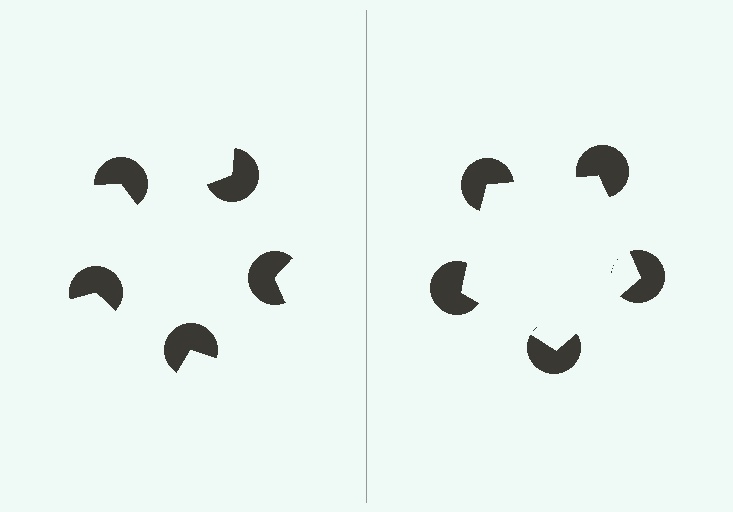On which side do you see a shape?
An illusory pentagon appears on the right side. On the left side the wedge cuts are rotated, so no coherent shape forms.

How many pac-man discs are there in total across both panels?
10 — 5 on each side.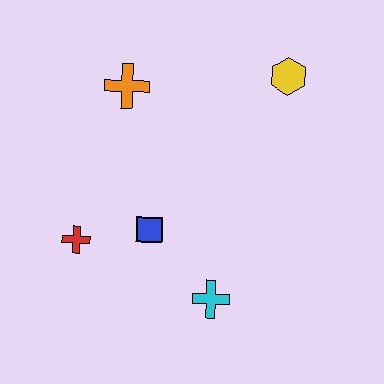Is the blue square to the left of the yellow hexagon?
Yes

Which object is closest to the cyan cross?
The blue square is closest to the cyan cross.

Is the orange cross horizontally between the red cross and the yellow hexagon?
Yes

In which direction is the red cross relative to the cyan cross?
The red cross is to the left of the cyan cross.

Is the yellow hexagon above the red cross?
Yes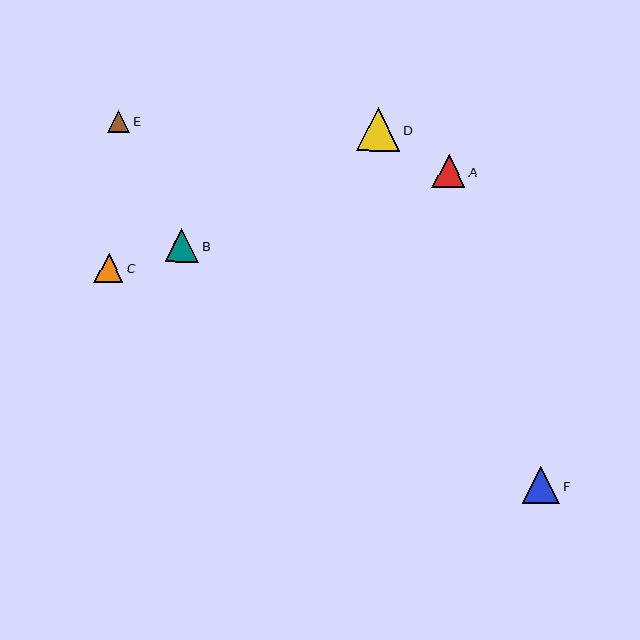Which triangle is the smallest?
Triangle E is the smallest with a size of approximately 22 pixels.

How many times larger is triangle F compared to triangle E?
Triangle F is approximately 1.7 times the size of triangle E.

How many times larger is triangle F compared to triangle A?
Triangle F is approximately 1.1 times the size of triangle A.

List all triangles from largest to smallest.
From largest to smallest: D, F, B, A, C, E.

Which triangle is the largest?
Triangle D is the largest with a size of approximately 44 pixels.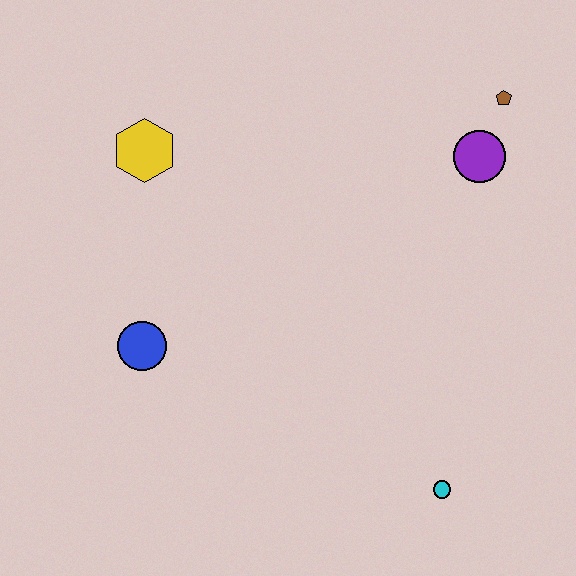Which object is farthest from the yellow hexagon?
The cyan circle is farthest from the yellow hexagon.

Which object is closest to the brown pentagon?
The purple circle is closest to the brown pentagon.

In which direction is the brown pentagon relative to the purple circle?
The brown pentagon is above the purple circle.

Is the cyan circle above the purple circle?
No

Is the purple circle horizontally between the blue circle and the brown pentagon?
Yes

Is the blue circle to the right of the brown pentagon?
No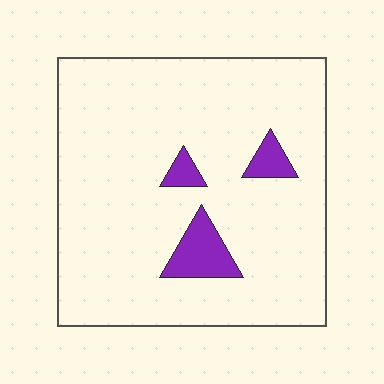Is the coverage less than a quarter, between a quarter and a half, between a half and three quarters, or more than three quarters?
Less than a quarter.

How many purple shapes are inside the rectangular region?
3.